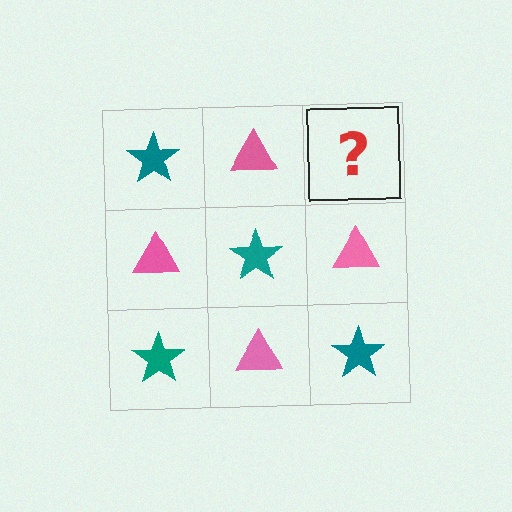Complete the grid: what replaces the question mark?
The question mark should be replaced with a teal star.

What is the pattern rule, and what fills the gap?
The rule is that it alternates teal star and pink triangle in a checkerboard pattern. The gap should be filled with a teal star.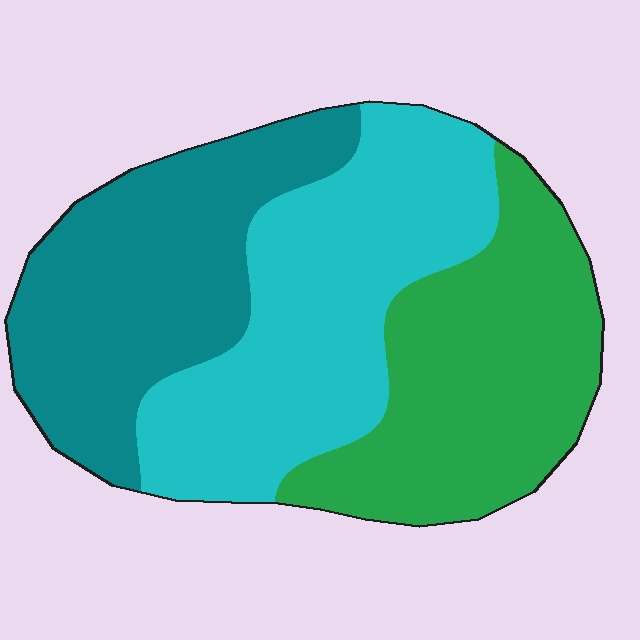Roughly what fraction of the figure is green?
Green takes up between a quarter and a half of the figure.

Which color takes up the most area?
Cyan, at roughly 35%.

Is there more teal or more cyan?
Cyan.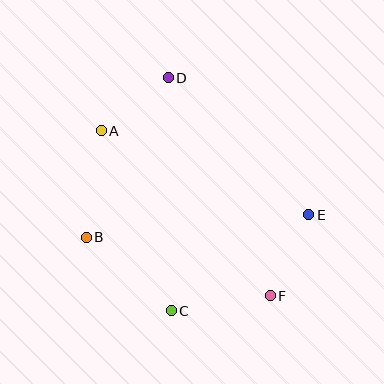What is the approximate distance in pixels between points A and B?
The distance between A and B is approximately 108 pixels.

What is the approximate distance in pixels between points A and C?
The distance between A and C is approximately 193 pixels.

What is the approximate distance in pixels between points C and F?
The distance between C and F is approximately 100 pixels.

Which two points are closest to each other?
Points A and D are closest to each other.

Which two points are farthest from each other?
Points D and F are farthest from each other.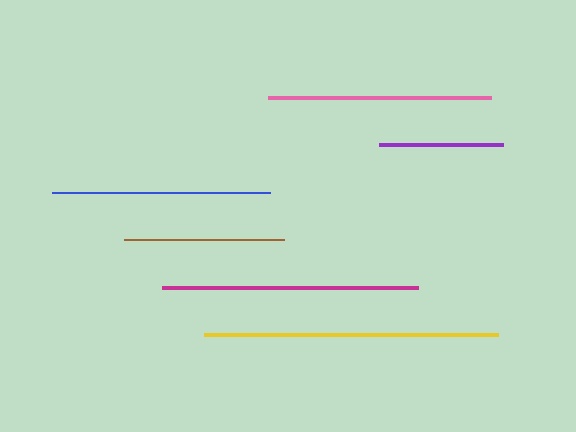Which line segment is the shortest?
The purple line is the shortest at approximately 124 pixels.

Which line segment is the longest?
The yellow line is the longest at approximately 294 pixels.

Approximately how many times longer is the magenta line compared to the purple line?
The magenta line is approximately 2.1 times the length of the purple line.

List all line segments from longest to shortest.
From longest to shortest: yellow, magenta, pink, blue, brown, purple.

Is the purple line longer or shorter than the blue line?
The blue line is longer than the purple line.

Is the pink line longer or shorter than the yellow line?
The yellow line is longer than the pink line.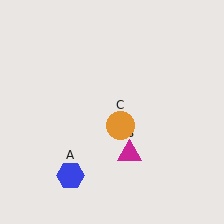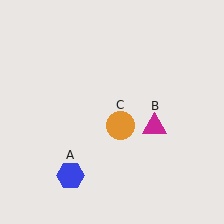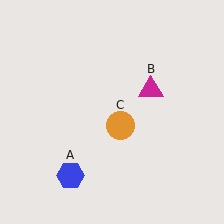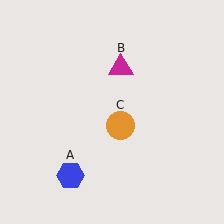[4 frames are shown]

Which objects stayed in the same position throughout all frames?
Blue hexagon (object A) and orange circle (object C) remained stationary.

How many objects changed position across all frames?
1 object changed position: magenta triangle (object B).